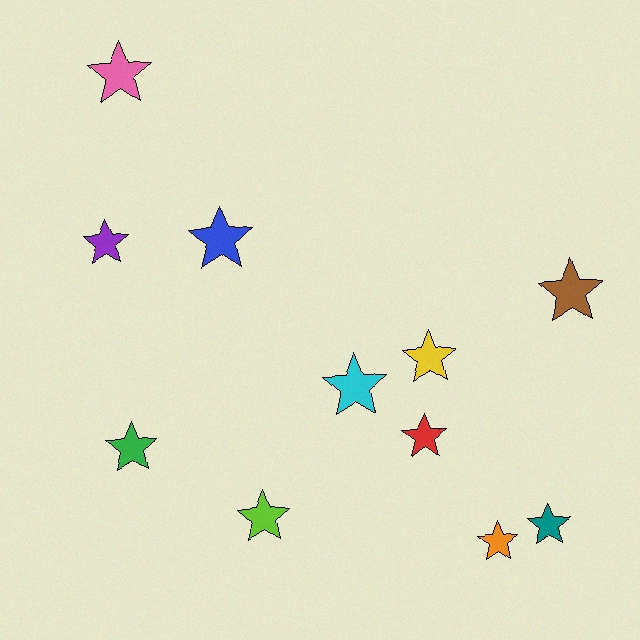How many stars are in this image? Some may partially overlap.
There are 11 stars.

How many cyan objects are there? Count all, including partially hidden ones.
There is 1 cyan object.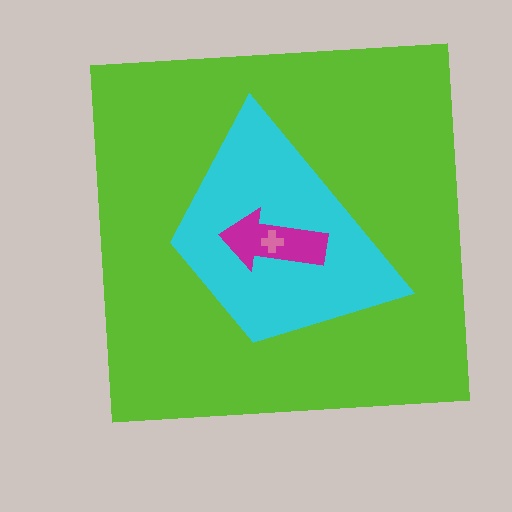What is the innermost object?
The pink cross.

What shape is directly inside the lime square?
The cyan trapezoid.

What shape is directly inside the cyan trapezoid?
The magenta arrow.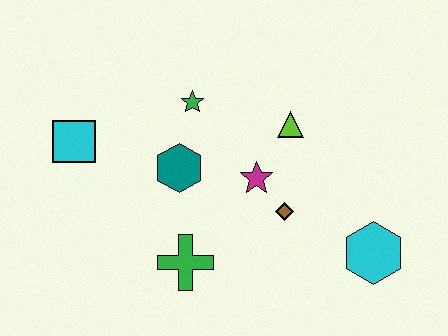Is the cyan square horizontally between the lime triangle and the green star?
No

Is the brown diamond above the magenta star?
No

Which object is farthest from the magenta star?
The cyan square is farthest from the magenta star.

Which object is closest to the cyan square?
The teal hexagon is closest to the cyan square.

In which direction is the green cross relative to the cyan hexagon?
The green cross is to the left of the cyan hexagon.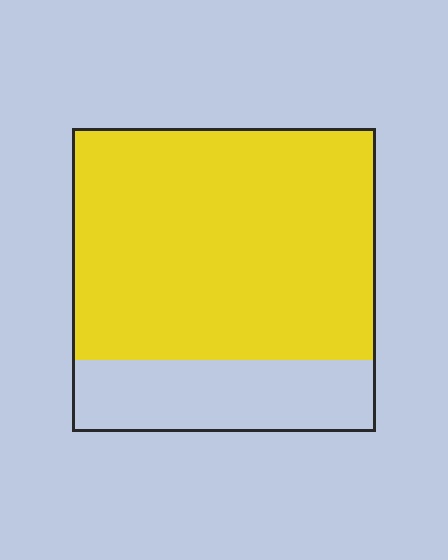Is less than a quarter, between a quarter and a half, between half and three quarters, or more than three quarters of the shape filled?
More than three quarters.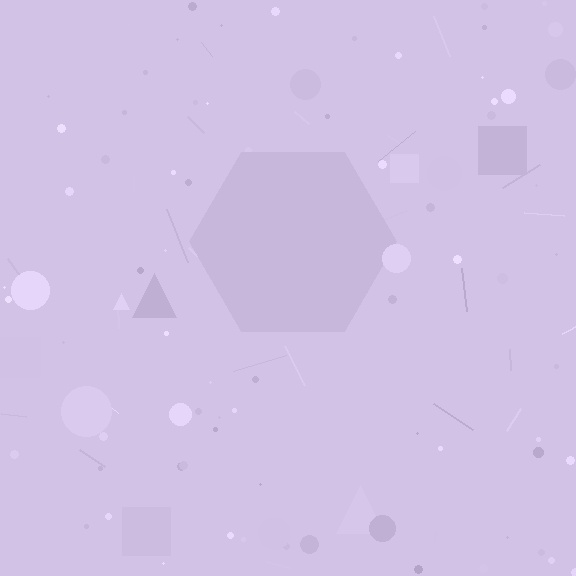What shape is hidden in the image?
A hexagon is hidden in the image.